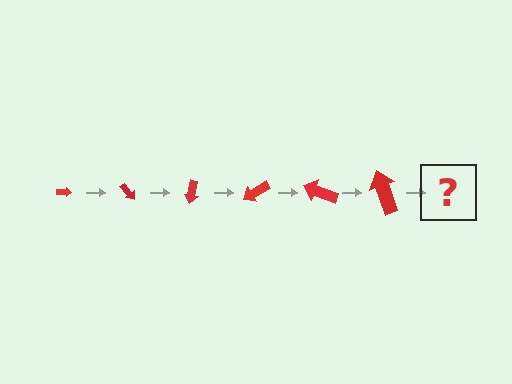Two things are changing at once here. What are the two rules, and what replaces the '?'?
The two rules are that the arrow grows larger each step and it rotates 50 degrees each step. The '?' should be an arrow, larger than the previous one and rotated 300 degrees from the start.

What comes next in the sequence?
The next element should be an arrow, larger than the previous one and rotated 300 degrees from the start.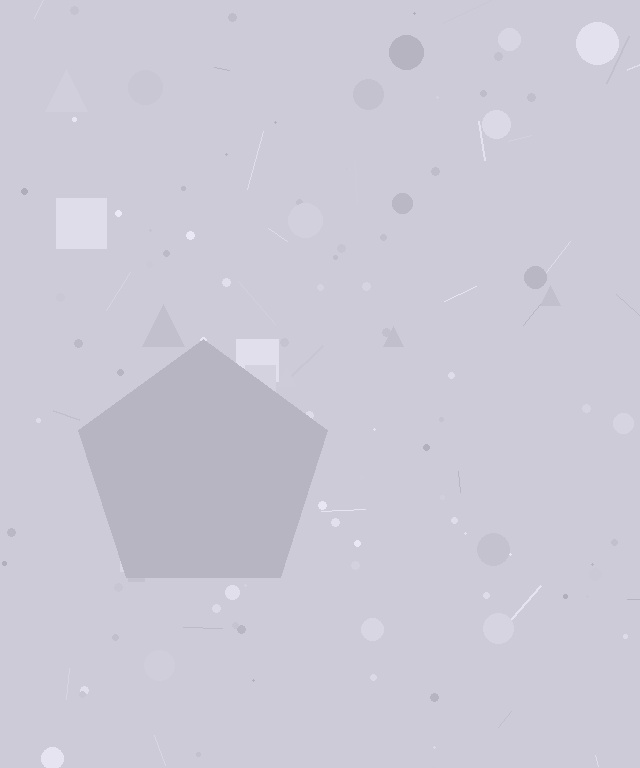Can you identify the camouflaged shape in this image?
The camouflaged shape is a pentagon.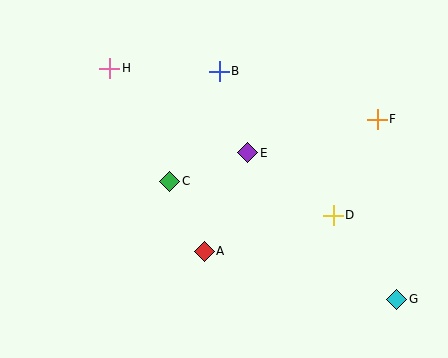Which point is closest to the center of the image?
Point E at (248, 153) is closest to the center.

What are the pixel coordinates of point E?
Point E is at (248, 153).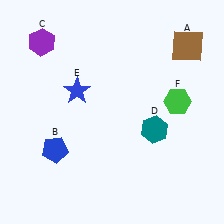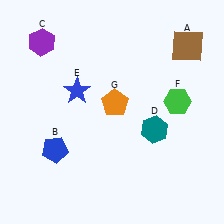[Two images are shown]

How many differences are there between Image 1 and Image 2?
There is 1 difference between the two images.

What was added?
An orange pentagon (G) was added in Image 2.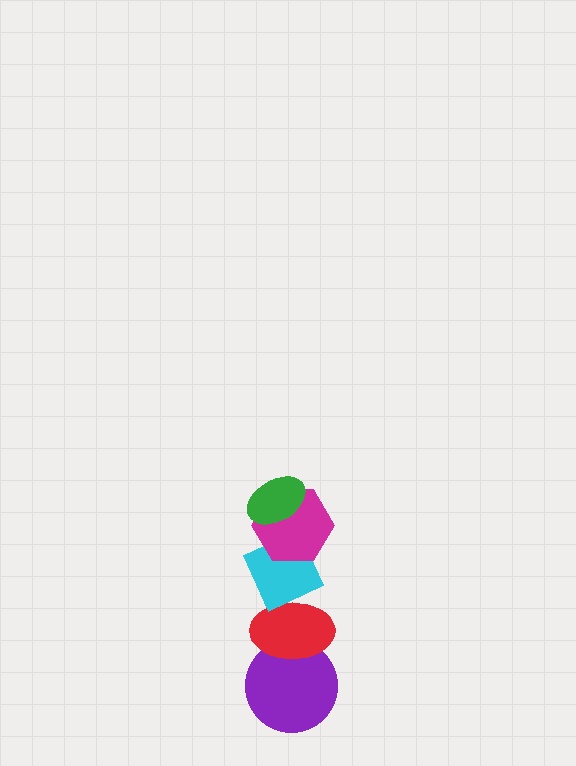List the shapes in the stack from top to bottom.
From top to bottom: the green ellipse, the magenta hexagon, the cyan diamond, the red ellipse, the purple circle.